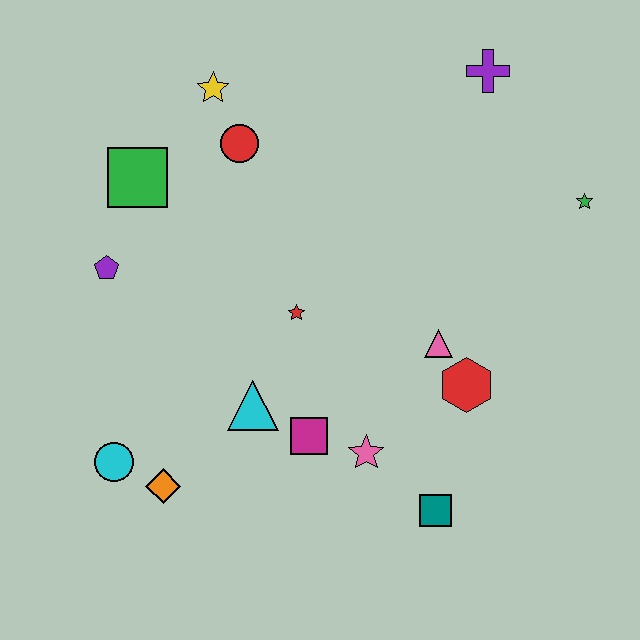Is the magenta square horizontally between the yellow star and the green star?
Yes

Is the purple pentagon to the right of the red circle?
No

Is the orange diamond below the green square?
Yes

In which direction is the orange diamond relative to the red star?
The orange diamond is below the red star.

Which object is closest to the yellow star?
The red circle is closest to the yellow star.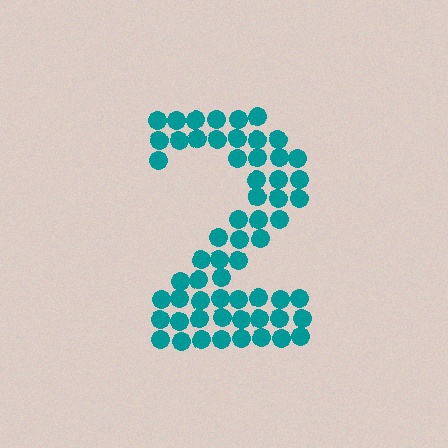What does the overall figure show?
The overall figure shows the digit 2.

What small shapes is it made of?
It is made of small circles.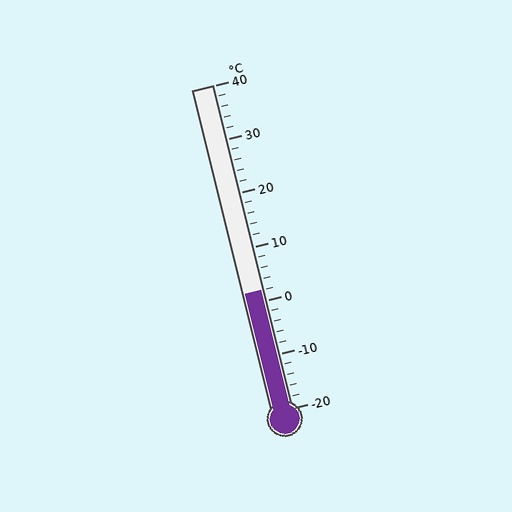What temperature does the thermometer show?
The thermometer shows approximately 2°C.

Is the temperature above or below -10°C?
The temperature is above -10°C.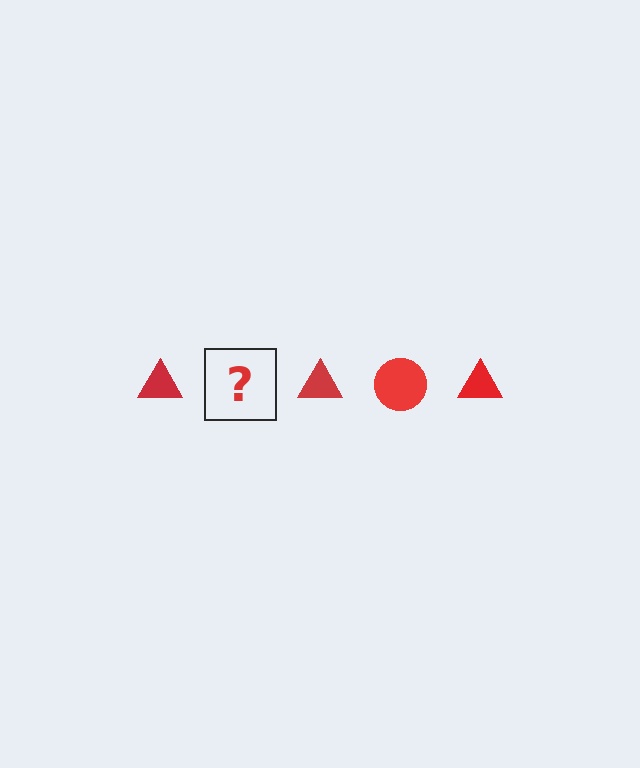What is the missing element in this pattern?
The missing element is a red circle.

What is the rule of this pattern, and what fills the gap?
The rule is that the pattern cycles through triangle, circle shapes in red. The gap should be filled with a red circle.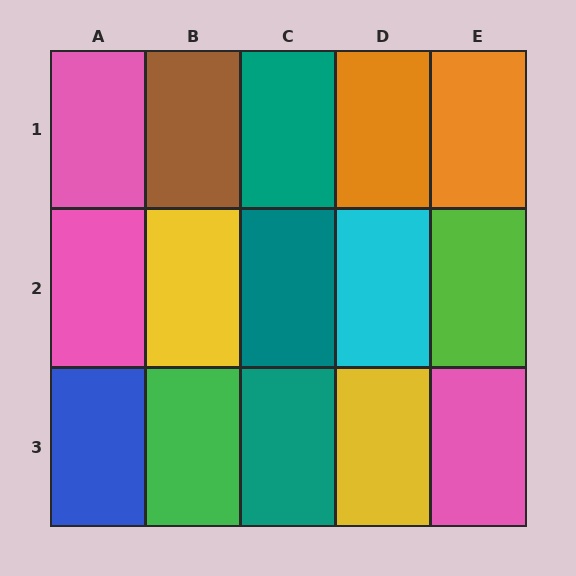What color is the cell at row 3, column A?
Blue.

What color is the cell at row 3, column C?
Teal.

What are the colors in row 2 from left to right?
Pink, yellow, teal, cyan, lime.